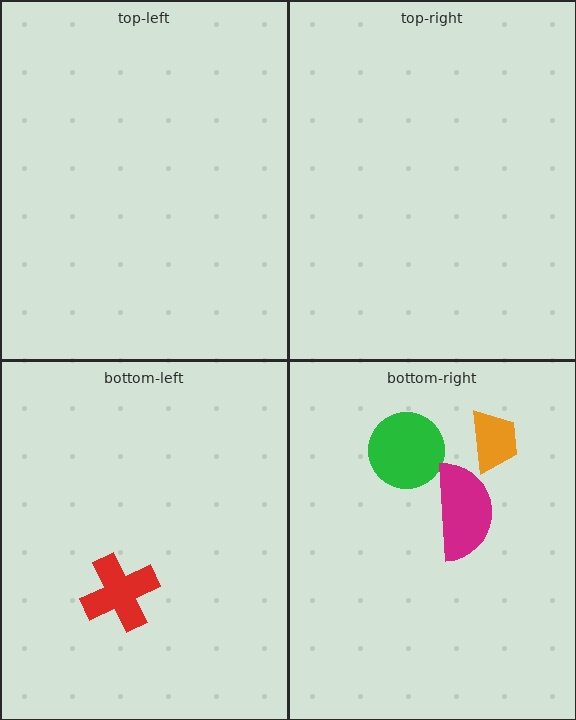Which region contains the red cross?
The bottom-left region.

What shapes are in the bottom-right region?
The orange trapezoid, the green circle, the magenta semicircle.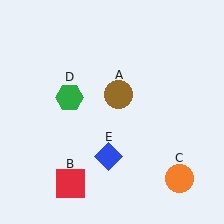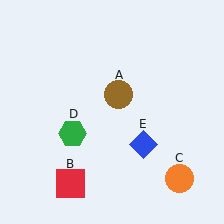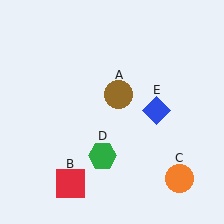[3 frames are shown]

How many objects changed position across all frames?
2 objects changed position: green hexagon (object D), blue diamond (object E).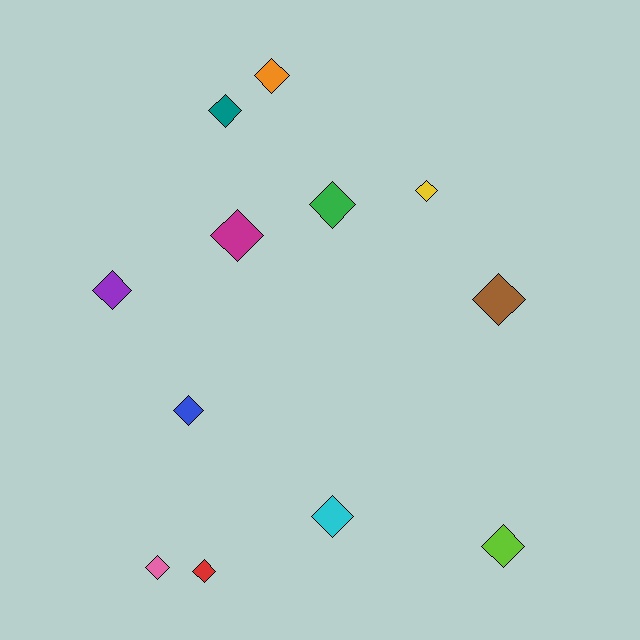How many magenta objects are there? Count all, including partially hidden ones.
There is 1 magenta object.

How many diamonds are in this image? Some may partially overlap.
There are 12 diamonds.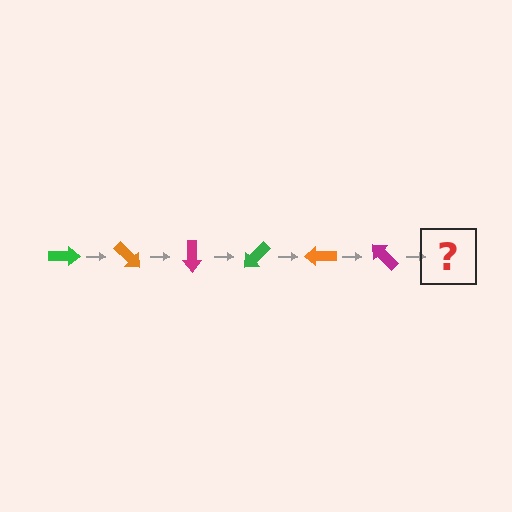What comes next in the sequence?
The next element should be a green arrow, rotated 270 degrees from the start.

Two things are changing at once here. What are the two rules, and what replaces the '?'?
The two rules are that it rotates 45 degrees each step and the color cycles through green, orange, and magenta. The '?' should be a green arrow, rotated 270 degrees from the start.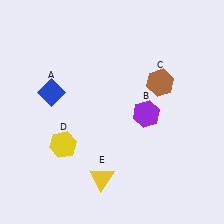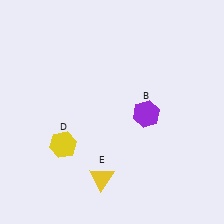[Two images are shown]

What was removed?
The blue diamond (A), the brown hexagon (C) were removed in Image 2.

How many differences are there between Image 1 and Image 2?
There are 2 differences between the two images.